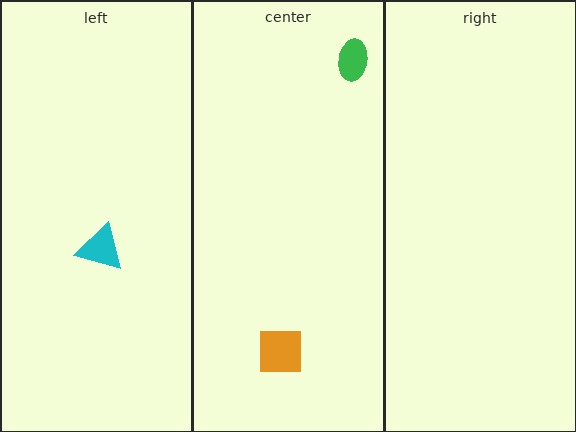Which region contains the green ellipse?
The center region.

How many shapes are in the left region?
1.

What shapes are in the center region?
The green ellipse, the orange square.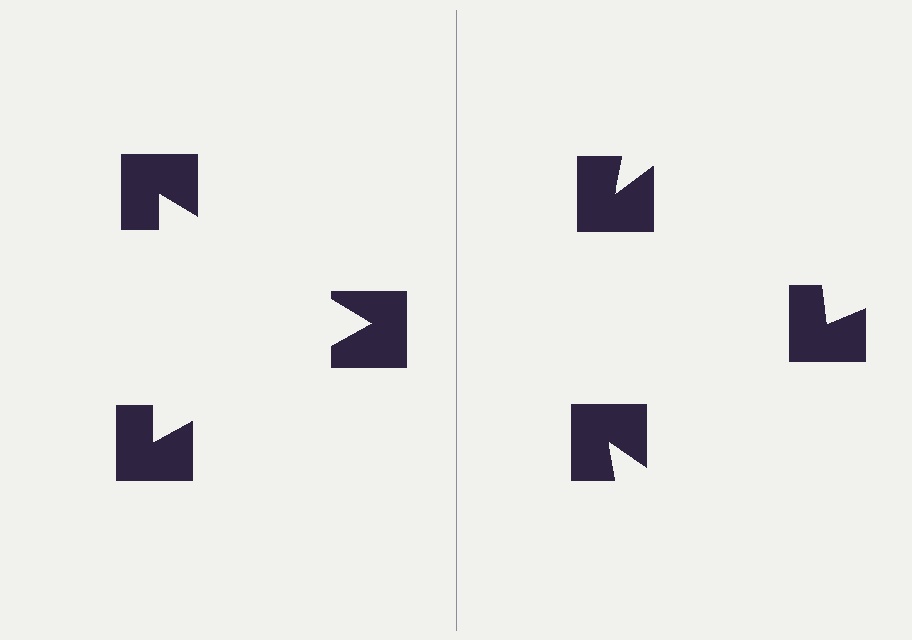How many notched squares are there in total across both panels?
6 — 3 on each side.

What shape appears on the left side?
An illusory triangle.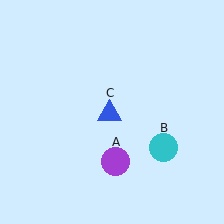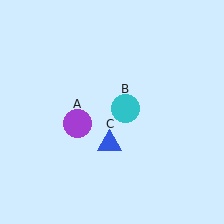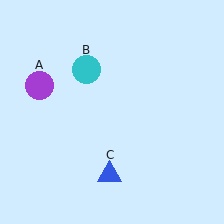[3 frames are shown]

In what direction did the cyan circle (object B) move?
The cyan circle (object B) moved up and to the left.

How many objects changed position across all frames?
3 objects changed position: purple circle (object A), cyan circle (object B), blue triangle (object C).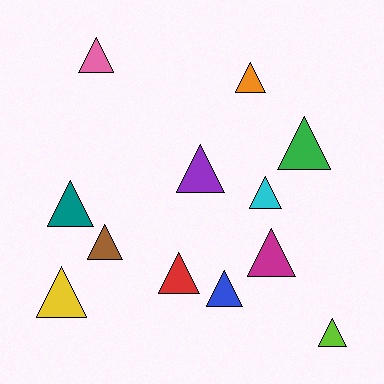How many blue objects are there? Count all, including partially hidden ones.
There is 1 blue object.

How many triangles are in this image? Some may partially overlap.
There are 12 triangles.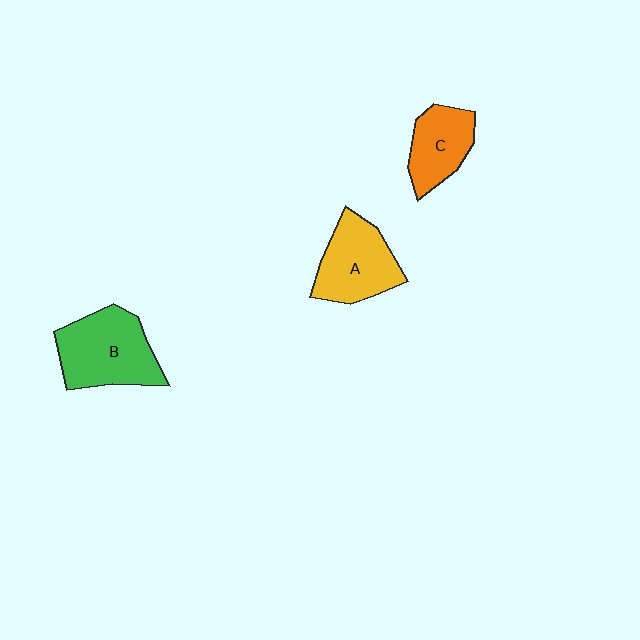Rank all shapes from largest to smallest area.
From largest to smallest: B (green), A (yellow), C (orange).